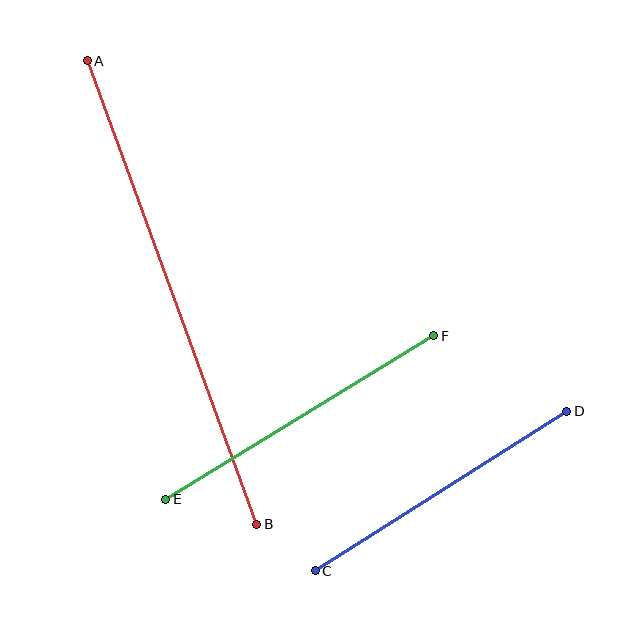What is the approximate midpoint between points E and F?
The midpoint is at approximately (300, 417) pixels.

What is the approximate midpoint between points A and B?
The midpoint is at approximately (172, 293) pixels.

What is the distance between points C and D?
The distance is approximately 298 pixels.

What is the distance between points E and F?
The distance is approximately 314 pixels.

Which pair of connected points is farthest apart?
Points A and B are farthest apart.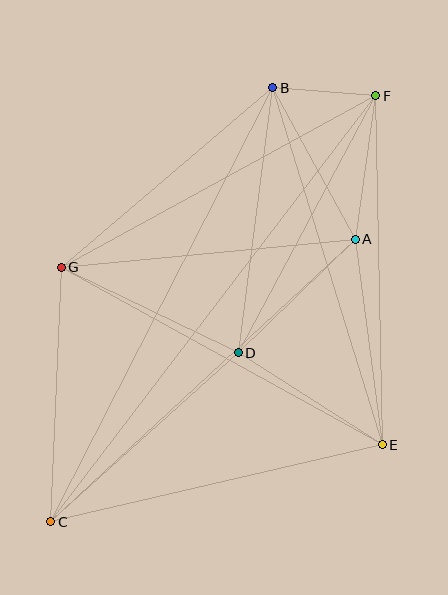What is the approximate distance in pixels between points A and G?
The distance between A and G is approximately 295 pixels.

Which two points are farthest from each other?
Points C and F are farthest from each other.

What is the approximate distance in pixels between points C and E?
The distance between C and E is approximately 340 pixels.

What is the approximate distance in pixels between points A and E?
The distance between A and E is approximately 207 pixels.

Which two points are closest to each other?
Points B and F are closest to each other.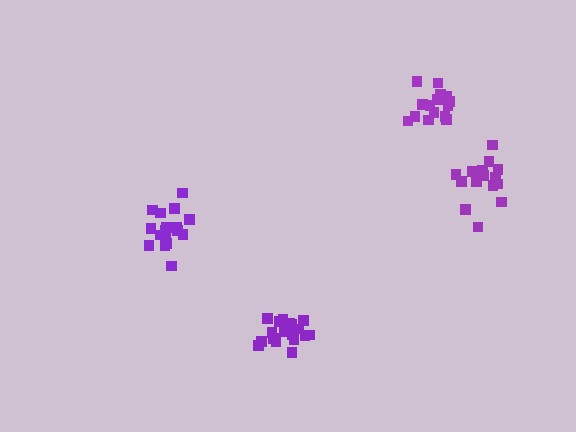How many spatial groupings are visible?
There are 4 spatial groupings.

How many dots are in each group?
Group 1: 18 dots, Group 2: 17 dots, Group 3: 15 dots, Group 4: 20 dots (70 total).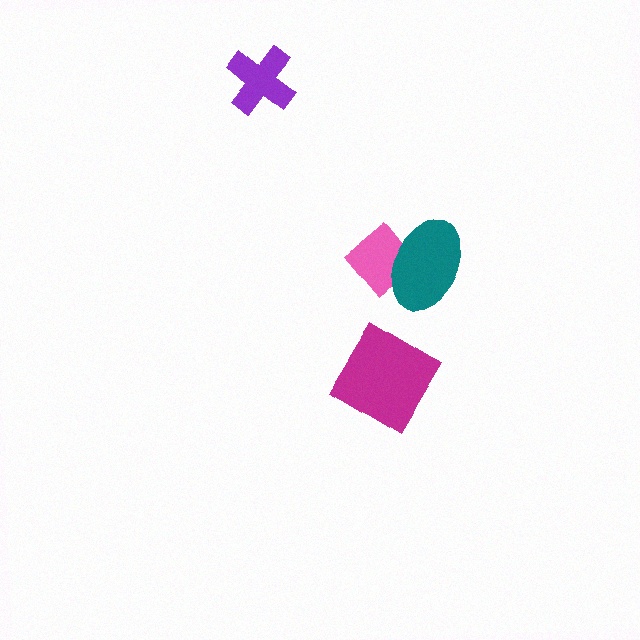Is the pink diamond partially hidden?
Yes, it is partially covered by another shape.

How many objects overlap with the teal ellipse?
1 object overlaps with the teal ellipse.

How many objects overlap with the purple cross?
0 objects overlap with the purple cross.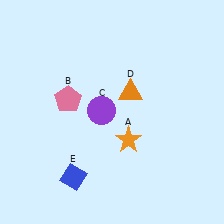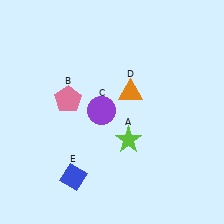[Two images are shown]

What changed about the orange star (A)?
In Image 1, A is orange. In Image 2, it changed to lime.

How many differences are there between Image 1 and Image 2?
There is 1 difference between the two images.